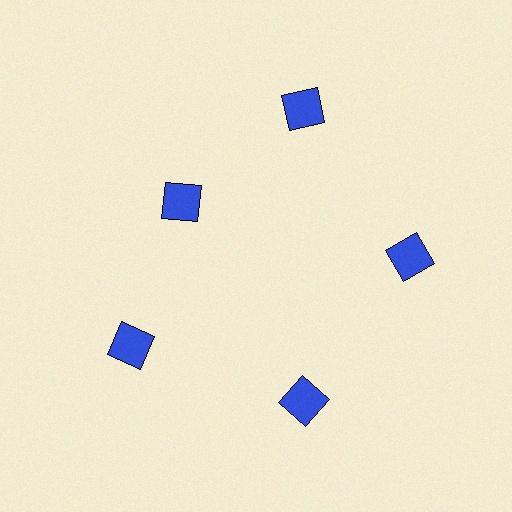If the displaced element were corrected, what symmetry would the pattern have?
It would have 5-fold rotational symmetry — the pattern would map onto itself every 72 degrees.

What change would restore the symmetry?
The symmetry would be restored by moving it outward, back onto the ring so that all 5 squares sit at equal angles and equal distance from the center.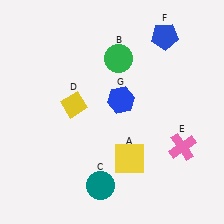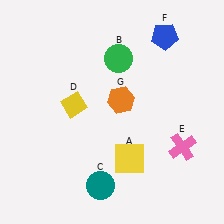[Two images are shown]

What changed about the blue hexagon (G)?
In Image 1, G is blue. In Image 2, it changed to orange.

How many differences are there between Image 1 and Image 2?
There is 1 difference between the two images.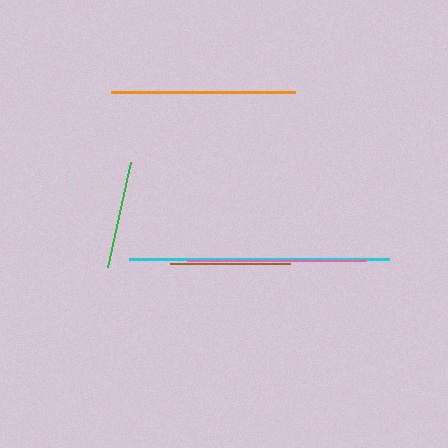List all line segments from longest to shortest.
From longest to shortest: cyan, orange, pink, brown, green.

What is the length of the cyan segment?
The cyan segment is approximately 260 pixels long.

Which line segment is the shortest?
The green line is the shortest at approximately 108 pixels.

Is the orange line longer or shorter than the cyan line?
The cyan line is longer than the orange line.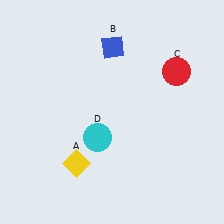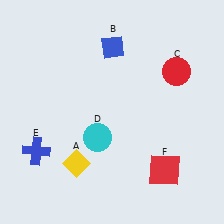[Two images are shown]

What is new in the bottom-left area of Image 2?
A blue cross (E) was added in the bottom-left area of Image 2.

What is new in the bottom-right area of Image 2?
A red square (F) was added in the bottom-right area of Image 2.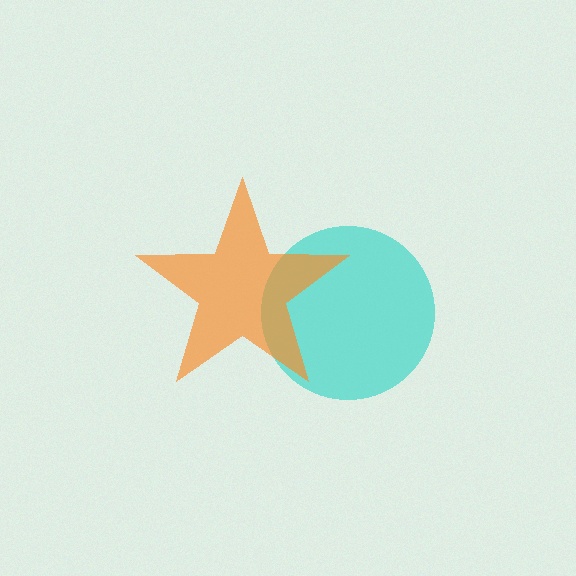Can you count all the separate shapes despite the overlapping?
Yes, there are 2 separate shapes.